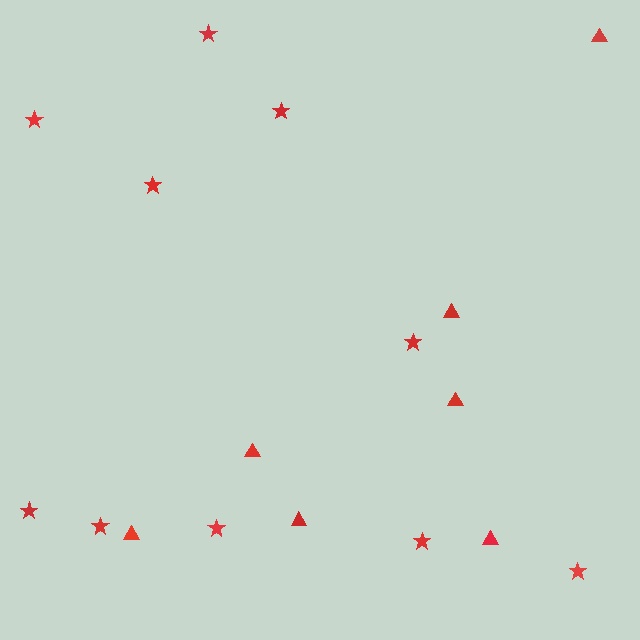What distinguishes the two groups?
There are 2 groups: one group of stars (10) and one group of triangles (7).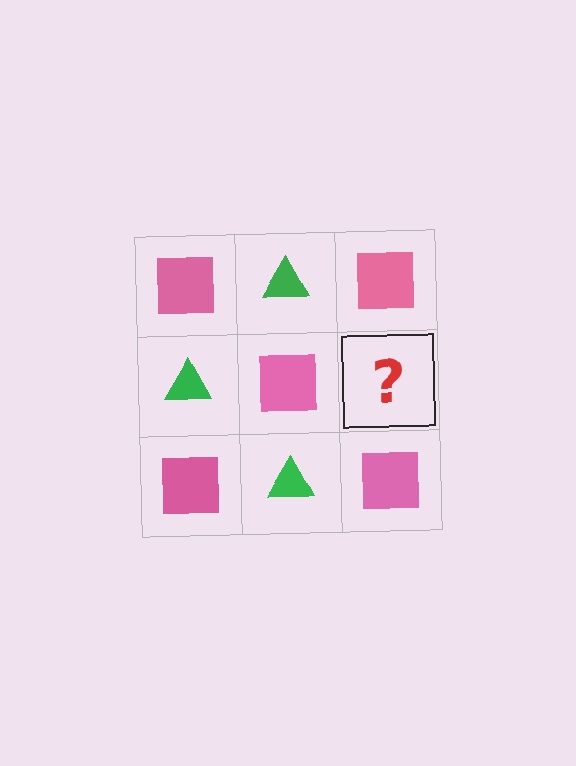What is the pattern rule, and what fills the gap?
The rule is that it alternates pink square and green triangle in a checkerboard pattern. The gap should be filled with a green triangle.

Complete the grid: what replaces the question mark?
The question mark should be replaced with a green triangle.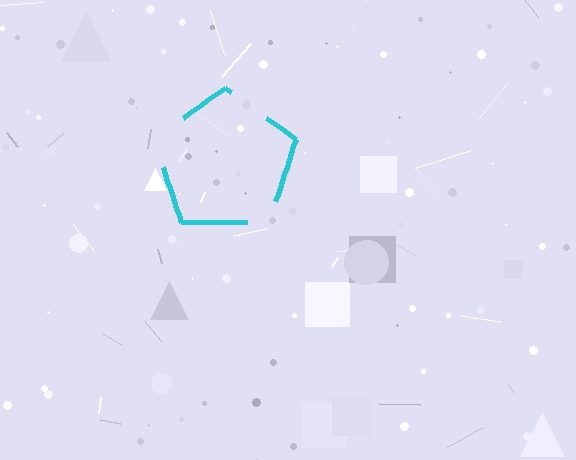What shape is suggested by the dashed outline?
The dashed outline suggests a pentagon.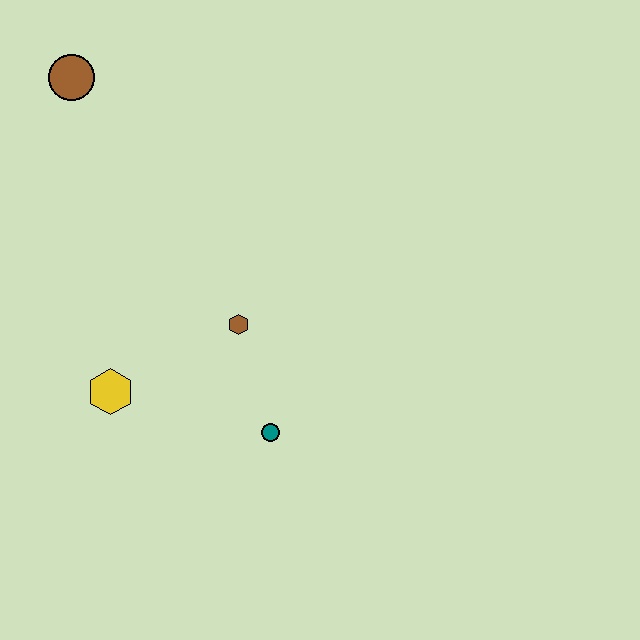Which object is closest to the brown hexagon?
The teal circle is closest to the brown hexagon.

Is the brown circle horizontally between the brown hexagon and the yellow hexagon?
No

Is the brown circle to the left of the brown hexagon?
Yes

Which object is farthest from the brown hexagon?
The brown circle is farthest from the brown hexagon.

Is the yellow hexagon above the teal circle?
Yes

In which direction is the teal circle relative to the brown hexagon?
The teal circle is below the brown hexagon.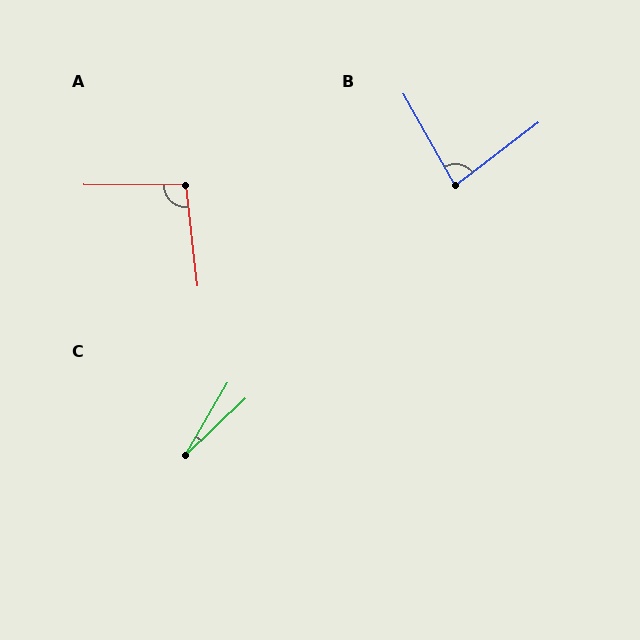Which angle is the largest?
A, at approximately 97 degrees.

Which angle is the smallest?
C, at approximately 16 degrees.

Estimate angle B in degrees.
Approximately 82 degrees.